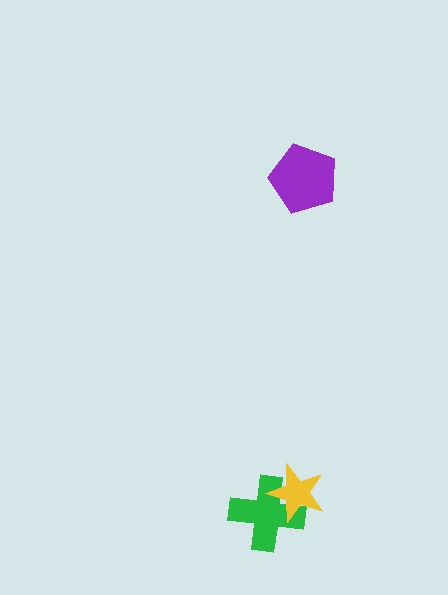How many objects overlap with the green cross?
1 object overlaps with the green cross.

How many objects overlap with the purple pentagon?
0 objects overlap with the purple pentagon.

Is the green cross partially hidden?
Yes, it is partially covered by another shape.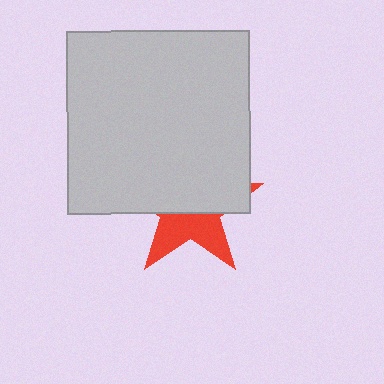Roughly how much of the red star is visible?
A small part of it is visible (roughly 40%).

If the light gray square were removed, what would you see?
You would see the complete red star.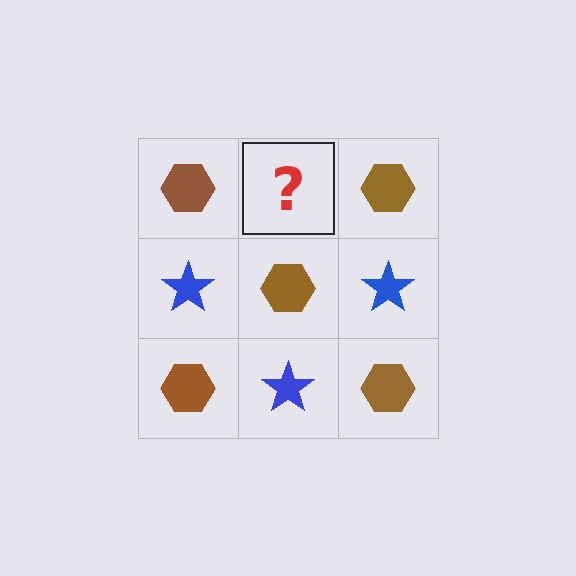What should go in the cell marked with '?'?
The missing cell should contain a blue star.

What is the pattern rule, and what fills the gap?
The rule is that it alternates brown hexagon and blue star in a checkerboard pattern. The gap should be filled with a blue star.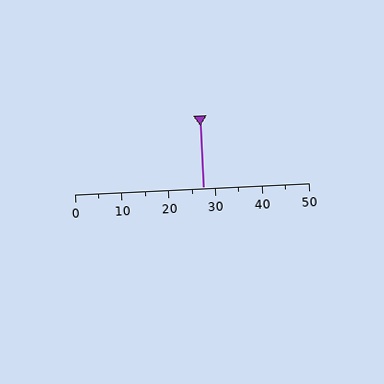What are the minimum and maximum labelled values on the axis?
The axis runs from 0 to 50.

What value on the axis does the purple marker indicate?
The marker indicates approximately 27.5.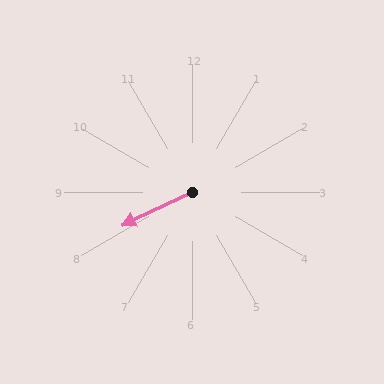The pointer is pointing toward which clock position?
Roughly 8 o'clock.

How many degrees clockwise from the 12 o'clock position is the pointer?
Approximately 245 degrees.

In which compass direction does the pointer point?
Southwest.